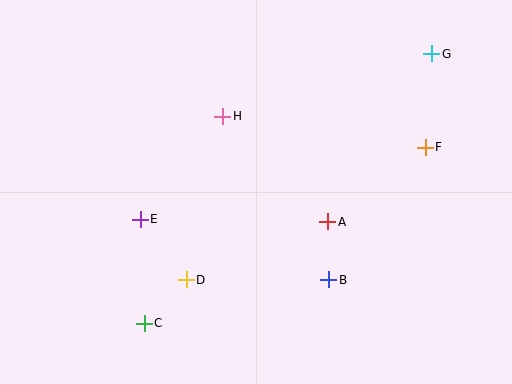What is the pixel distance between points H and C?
The distance between H and C is 221 pixels.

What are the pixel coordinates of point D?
Point D is at (186, 280).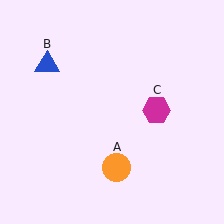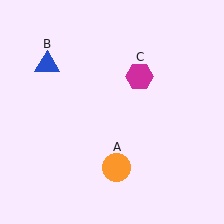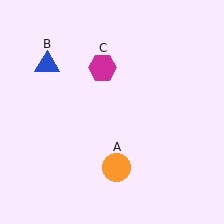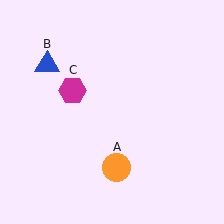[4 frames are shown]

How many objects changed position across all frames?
1 object changed position: magenta hexagon (object C).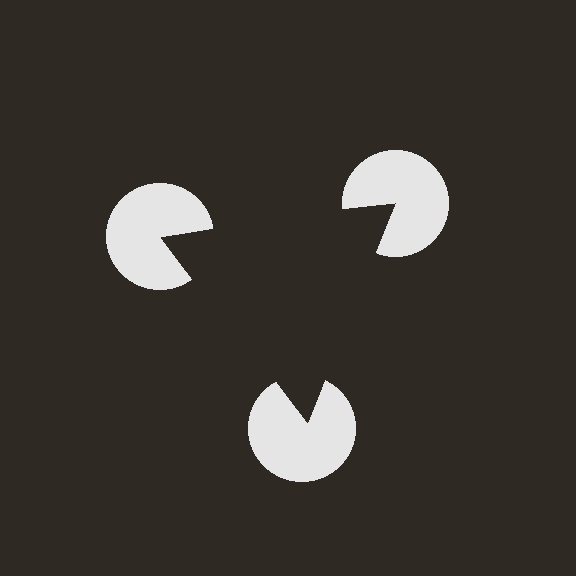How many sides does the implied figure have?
3 sides.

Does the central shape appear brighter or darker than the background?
It typically appears slightly darker than the background, even though no actual brightness change is drawn.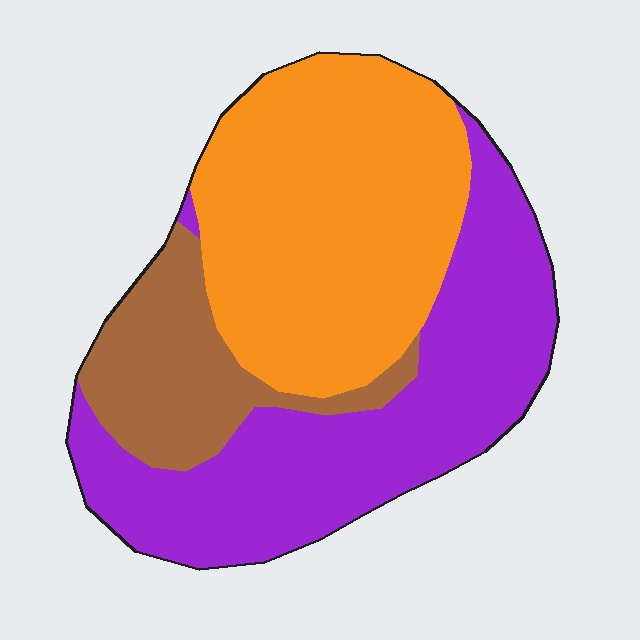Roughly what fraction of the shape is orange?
Orange takes up about two fifths (2/5) of the shape.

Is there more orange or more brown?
Orange.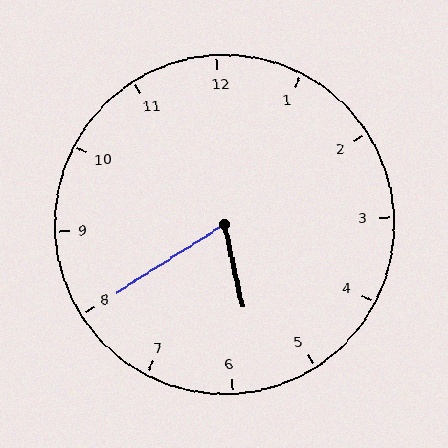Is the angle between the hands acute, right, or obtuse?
It is acute.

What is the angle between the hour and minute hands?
Approximately 70 degrees.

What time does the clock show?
5:40.